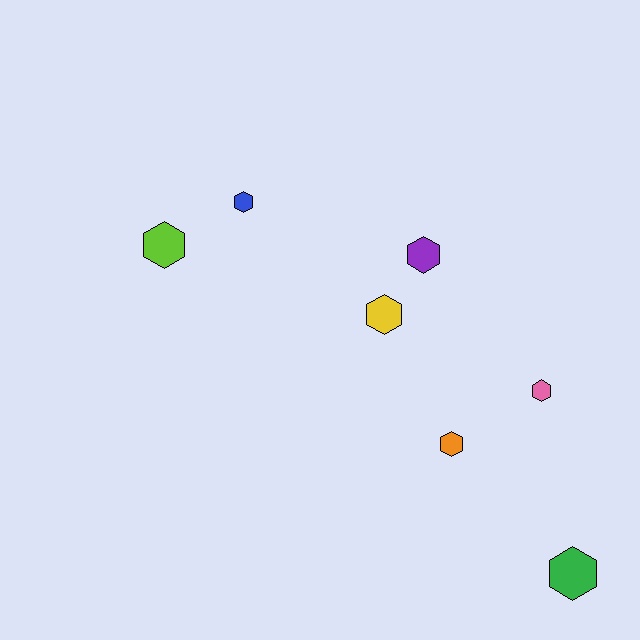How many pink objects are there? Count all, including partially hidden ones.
There is 1 pink object.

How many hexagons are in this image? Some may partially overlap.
There are 7 hexagons.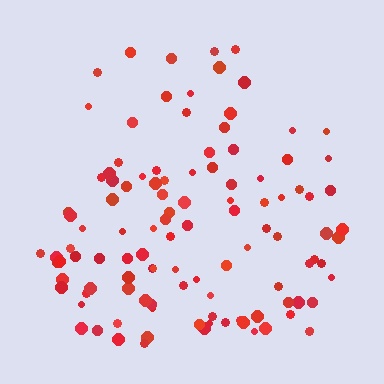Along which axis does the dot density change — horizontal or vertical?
Vertical.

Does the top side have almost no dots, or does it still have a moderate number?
Still a moderate number, just noticeably fewer than the bottom.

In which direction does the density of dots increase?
From top to bottom, with the bottom side densest.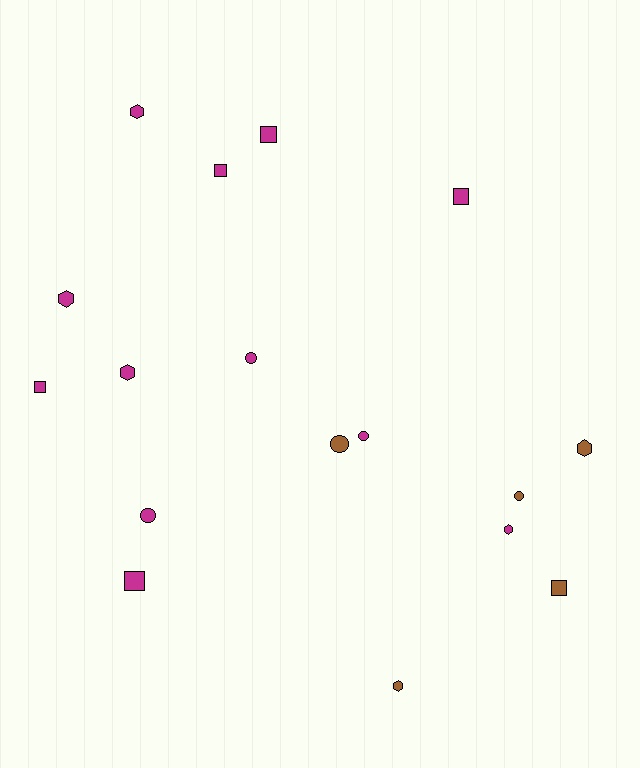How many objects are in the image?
There are 17 objects.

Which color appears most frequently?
Magenta, with 12 objects.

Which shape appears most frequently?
Hexagon, with 6 objects.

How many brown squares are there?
There is 1 brown square.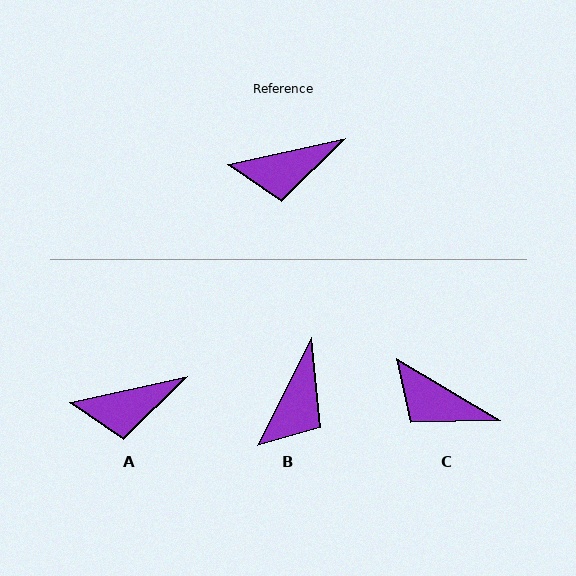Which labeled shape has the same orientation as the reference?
A.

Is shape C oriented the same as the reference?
No, it is off by about 43 degrees.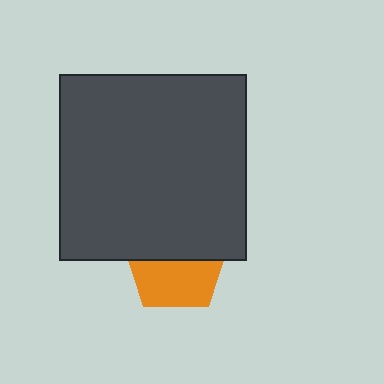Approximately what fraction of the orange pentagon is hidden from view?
Roughly 50% of the orange pentagon is hidden behind the dark gray square.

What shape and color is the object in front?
The object in front is a dark gray square.